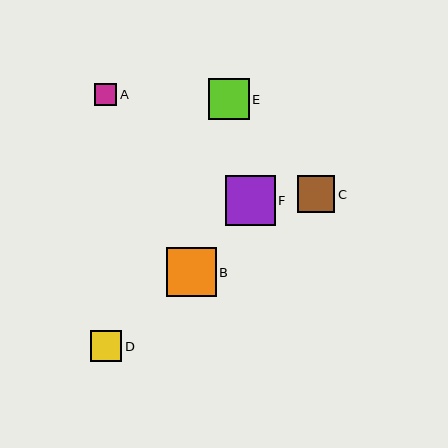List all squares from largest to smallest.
From largest to smallest: B, F, E, C, D, A.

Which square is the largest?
Square B is the largest with a size of approximately 50 pixels.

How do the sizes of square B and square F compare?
Square B and square F are approximately the same size.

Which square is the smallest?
Square A is the smallest with a size of approximately 23 pixels.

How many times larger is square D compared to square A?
Square D is approximately 1.4 times the size of square A.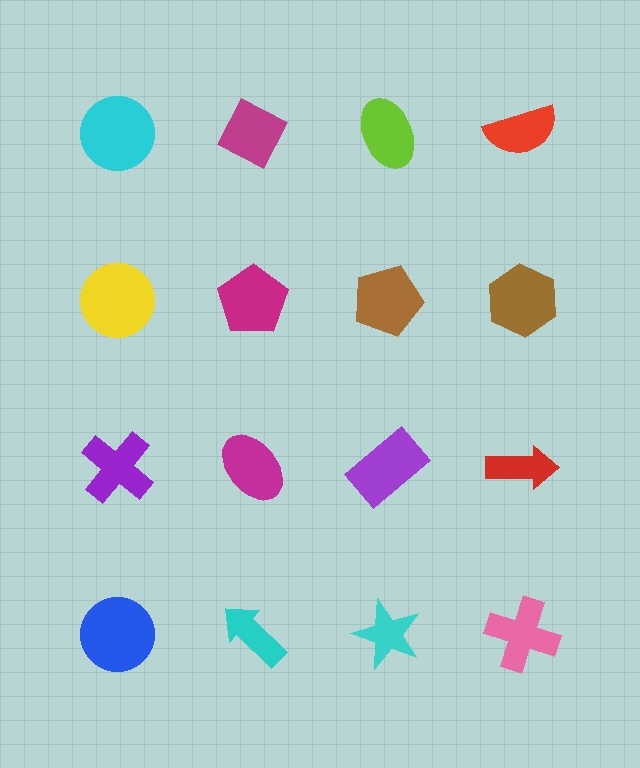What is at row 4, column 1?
A blue circle.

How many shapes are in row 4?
4 shapes.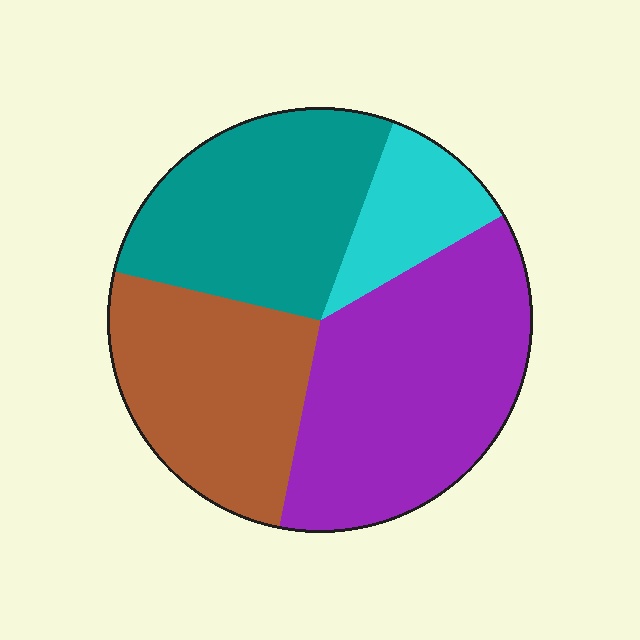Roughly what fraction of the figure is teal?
Teal covers roughly 25% of the figure.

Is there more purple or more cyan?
Purple.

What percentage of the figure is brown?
Brown covers 26% of the figure.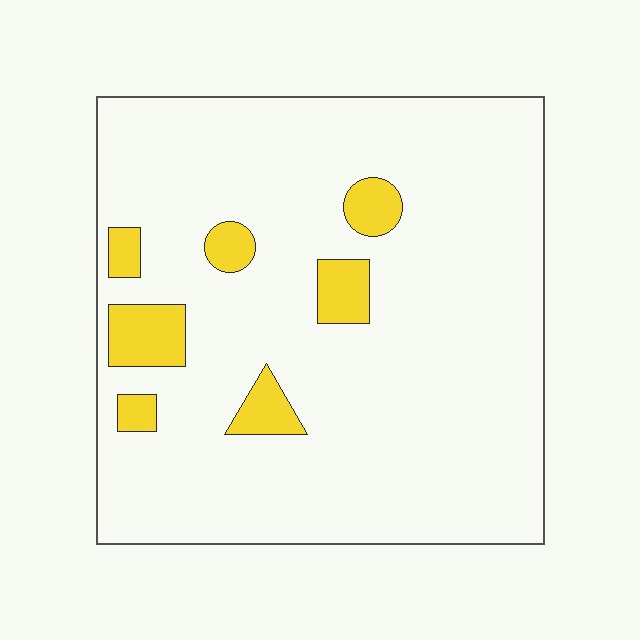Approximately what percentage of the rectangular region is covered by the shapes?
Approximately 10%.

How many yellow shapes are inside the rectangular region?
7.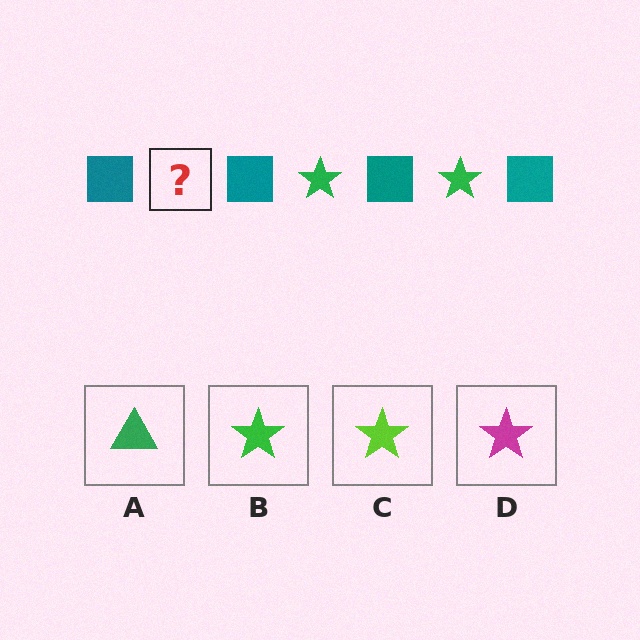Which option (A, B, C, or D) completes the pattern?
B.